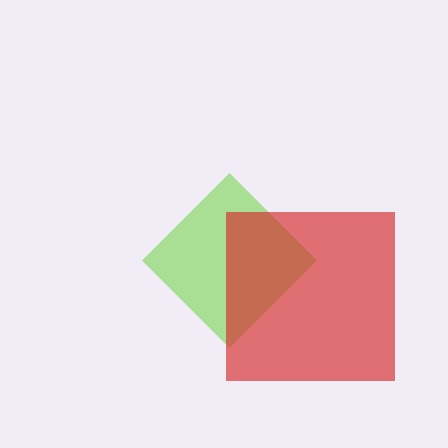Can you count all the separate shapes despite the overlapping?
Yes, there are 2 separate shapes.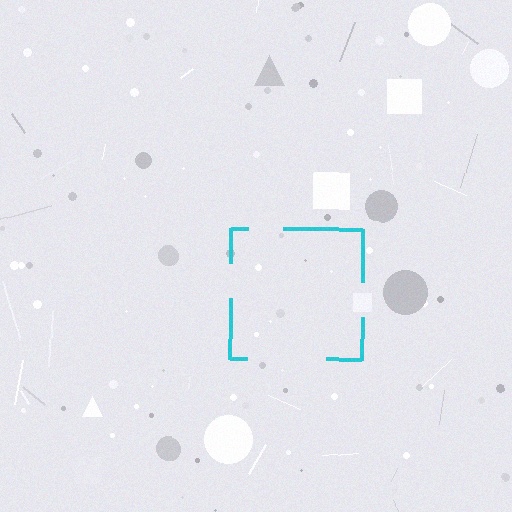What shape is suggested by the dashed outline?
The dashed outline suggests a square.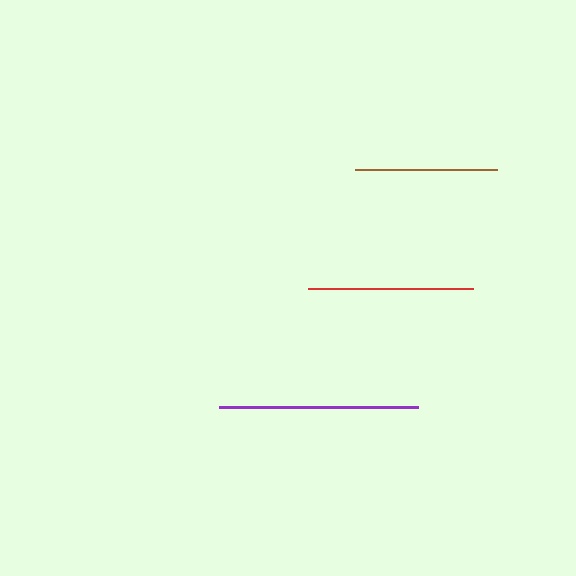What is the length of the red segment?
The red segment is approximately 165 pixels long.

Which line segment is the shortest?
The brown line is the shortest at approximately 142 pixels.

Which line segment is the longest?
The purple line is the longest at approximately 199 pixels.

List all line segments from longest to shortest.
From longest to shortest: purple, red, brown.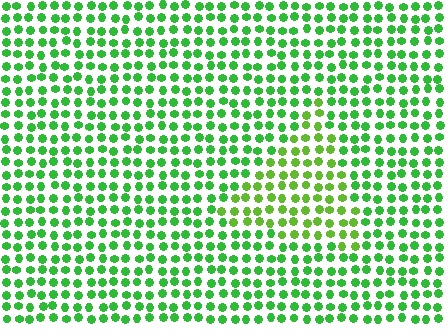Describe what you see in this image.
The image is filled with small green elements in a uniform arrangement. A triangle-shaped region is visible where the elements are tinted to a slightly different hue, forming a subtle color boundary.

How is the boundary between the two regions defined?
The boundary is defined purely by a slight shift in hue (about 25 degrees). Spacing, size, and orientation are identical on both sides.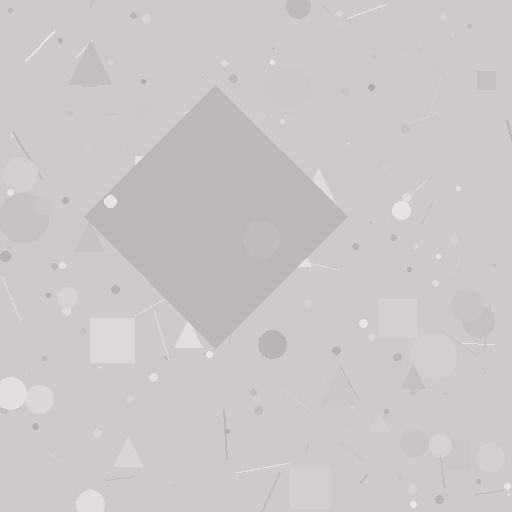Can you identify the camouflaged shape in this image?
The camouflaged shape is a diamond.